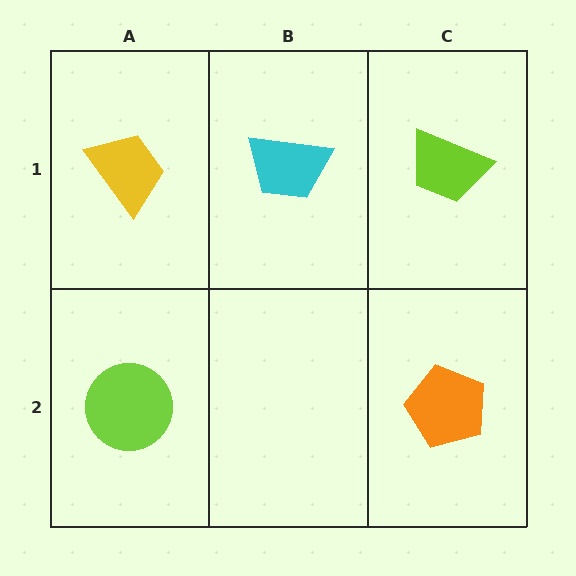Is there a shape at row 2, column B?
No, that cell is empty.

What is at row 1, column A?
A yellow trapezoid.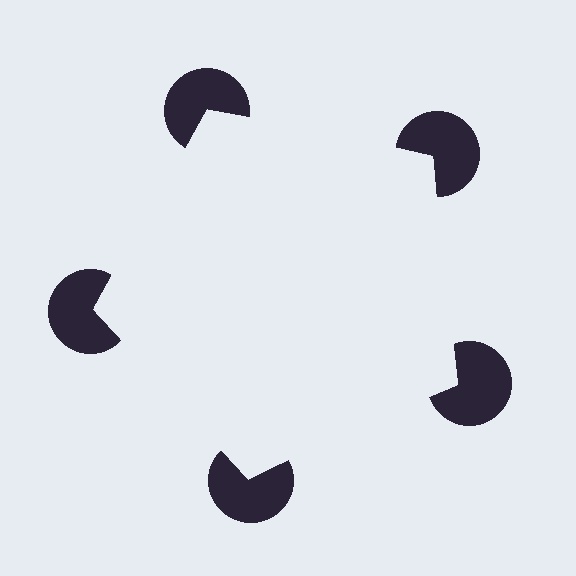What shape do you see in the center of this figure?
An illusory pentagon — its edges are inferred from the aligned wedge cuts in the pac-man discs, not physically drawn.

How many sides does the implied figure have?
5 sides.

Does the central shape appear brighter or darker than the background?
It typically appears slightly brighter than the background, even though no actual brightness change is drawn.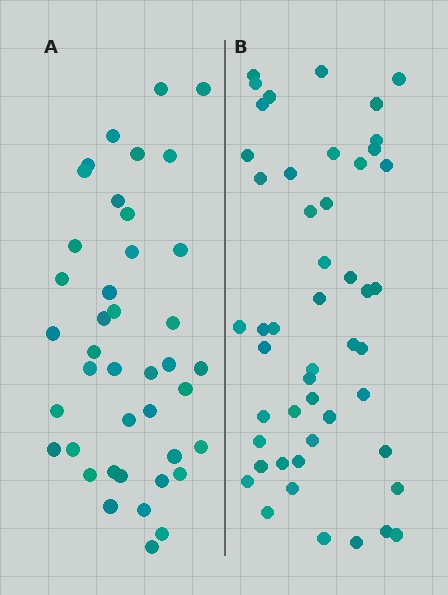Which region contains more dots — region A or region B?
Region B (the right region) has more dots.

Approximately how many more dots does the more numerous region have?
Region B has roughly 8 or so more dots than region A.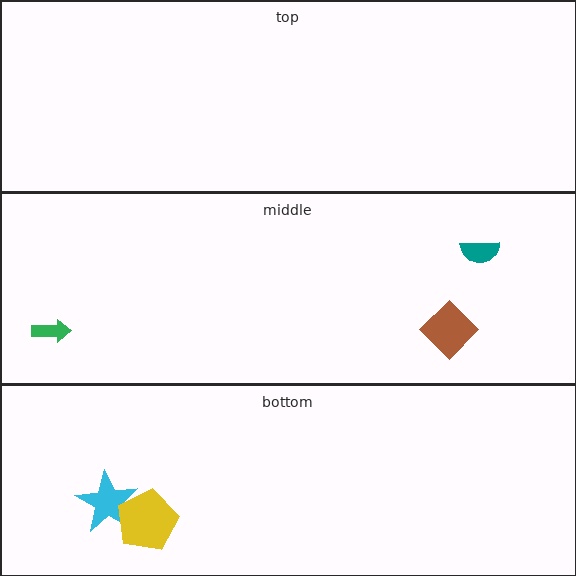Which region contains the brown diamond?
The middle region.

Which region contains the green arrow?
The middle region.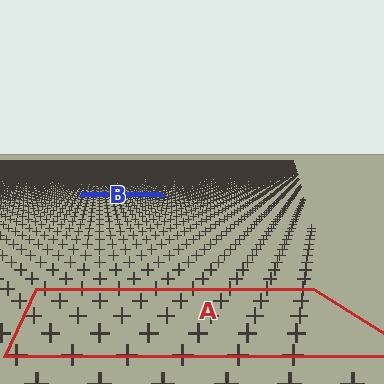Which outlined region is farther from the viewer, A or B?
Region B is farther from the viewer — the texture elements inside it appear smaller and more densely packed.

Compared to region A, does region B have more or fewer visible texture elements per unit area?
Region B has more texture elements per unit area — they are packed more densely because it is farther away.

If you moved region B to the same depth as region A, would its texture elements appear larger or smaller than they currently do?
They would appear larger. At a closer depth, the same texture elements are projected at a bigger on-screen size.